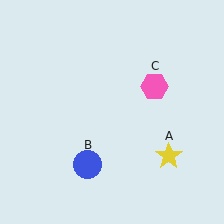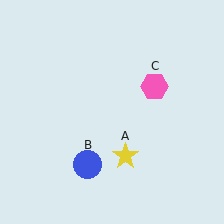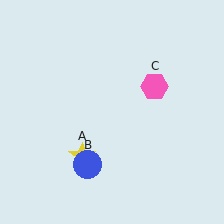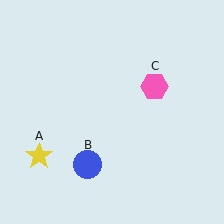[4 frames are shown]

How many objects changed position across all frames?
1 object changed position: yellow star (object A).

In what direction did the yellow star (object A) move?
The yellow star (object A) moved left.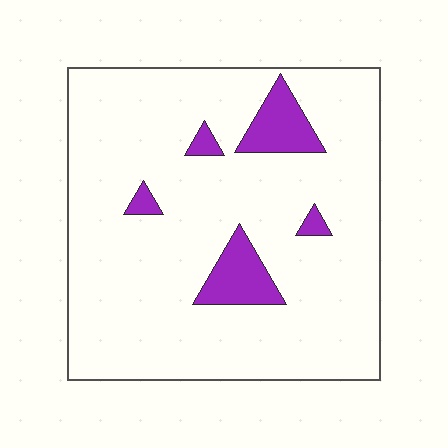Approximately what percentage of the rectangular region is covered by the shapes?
Approximately 10%.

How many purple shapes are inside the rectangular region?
5.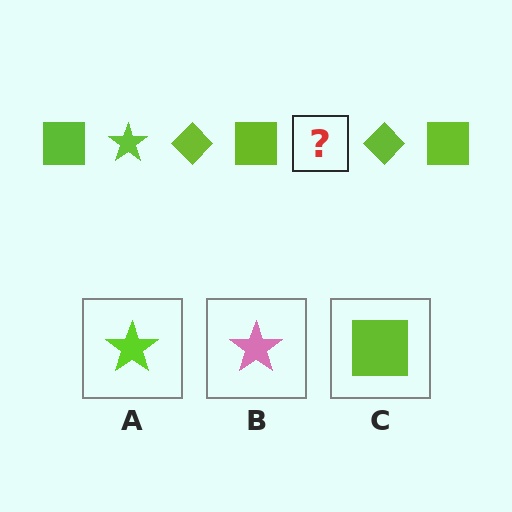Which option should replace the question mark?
Option A.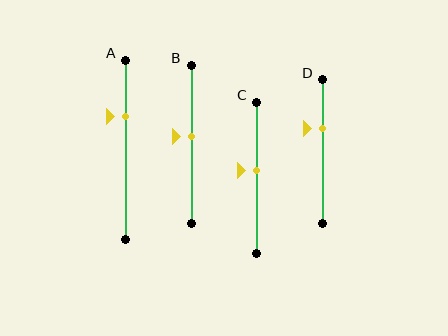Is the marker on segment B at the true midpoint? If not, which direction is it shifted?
No, the marker on segment B is shifted upward by about 5% of the segment length.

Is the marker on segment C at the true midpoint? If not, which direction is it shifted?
No, the marker on segment C is shifted upward by about 5% of the segment length.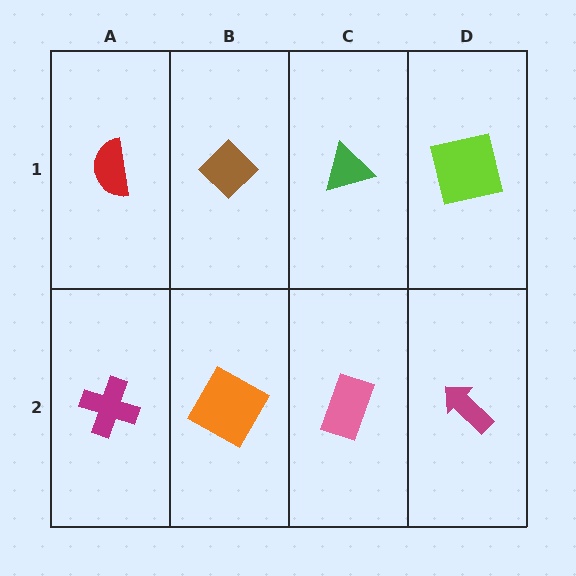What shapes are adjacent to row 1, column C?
A pink rectangle (row 2, column C), a brown diamond (row 1, column B), a lime square (row 1, column D).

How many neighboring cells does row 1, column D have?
2.